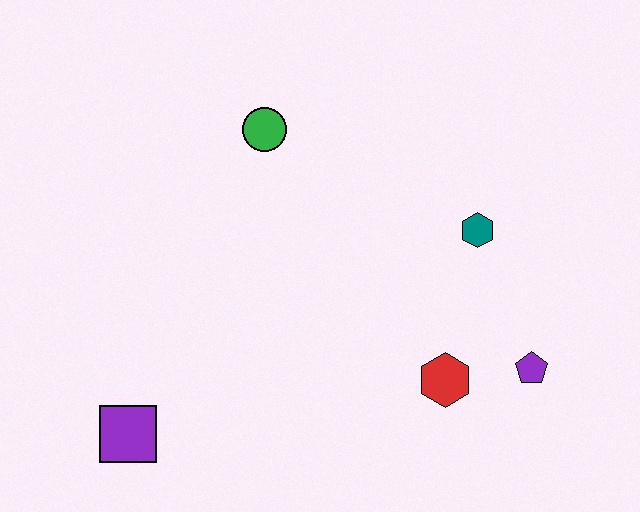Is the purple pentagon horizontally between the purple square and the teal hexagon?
No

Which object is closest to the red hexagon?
The purple pentagon is closest to the red hexagon.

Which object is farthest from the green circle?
The purple pentagon is farthest from the green circle.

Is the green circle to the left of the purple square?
No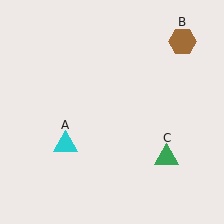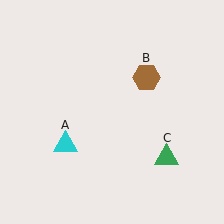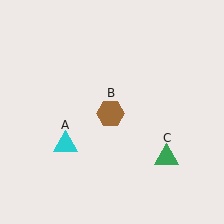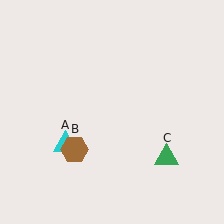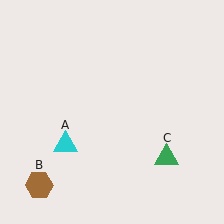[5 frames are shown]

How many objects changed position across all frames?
1 object changed position: brown hexagon (object B).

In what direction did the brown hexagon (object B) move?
The brown hexagon (object B) moved down and to the left.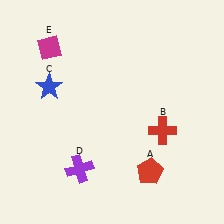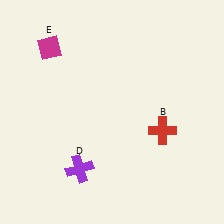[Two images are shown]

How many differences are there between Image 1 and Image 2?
There are 2 differences between the two images.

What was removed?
The blue star (C), the red pentagon (A) were removed in Image 2.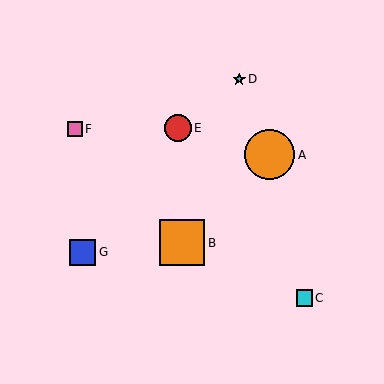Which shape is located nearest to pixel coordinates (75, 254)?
The blue square (labeled G) at (82, 252) is nearest to that location.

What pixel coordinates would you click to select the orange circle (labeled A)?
Click at (270, 155) to select the orange circle A.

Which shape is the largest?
The orange circle (labeled A) is the largest.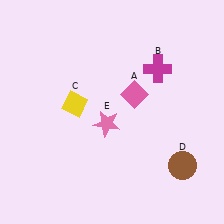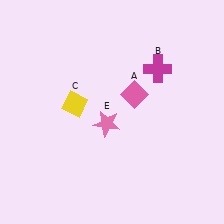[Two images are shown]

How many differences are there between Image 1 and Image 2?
There is 1 difference between the two images.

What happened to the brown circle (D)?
The brown circle (D) was removed in Image 2. It was in the bottom-right area of Image 1.